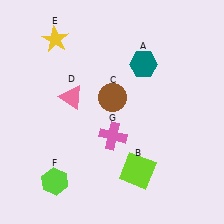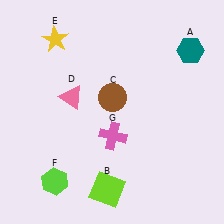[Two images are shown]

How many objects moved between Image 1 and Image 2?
2 objects moved between the two images.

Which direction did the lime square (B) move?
The lime square (B) moved left.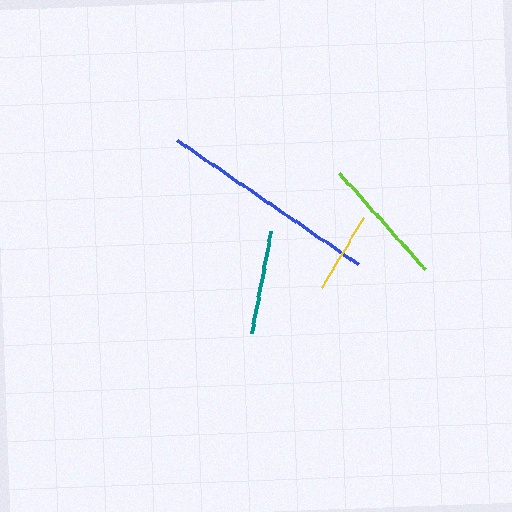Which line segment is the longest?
The blue line is the longest at approximately 220 pixels.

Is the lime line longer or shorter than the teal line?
The lime line is longer than the teal line.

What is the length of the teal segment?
The teal segment is approximately 103 pixels long.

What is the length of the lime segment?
The lime segment is approximately 129 pixels long.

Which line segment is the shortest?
The yellow line is the shortest at approximately 81 pixels.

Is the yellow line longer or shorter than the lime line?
The lime line is longer than the yellow line.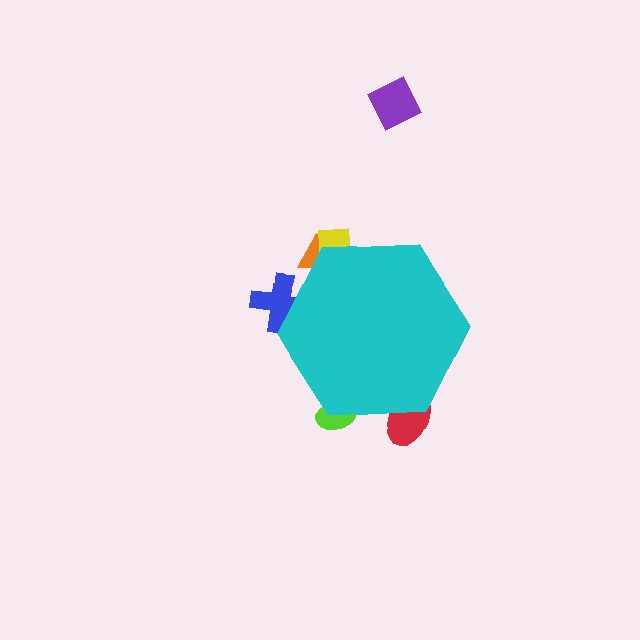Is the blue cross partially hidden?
Yes, the blue cross is partially hidden behind the cyan hexagon.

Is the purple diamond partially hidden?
No, the purple diamond is fully visible.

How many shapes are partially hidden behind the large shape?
5 shapes are partially hidden.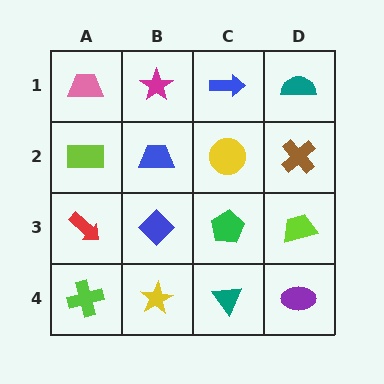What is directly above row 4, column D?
A lime trapezoid.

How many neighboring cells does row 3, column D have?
3.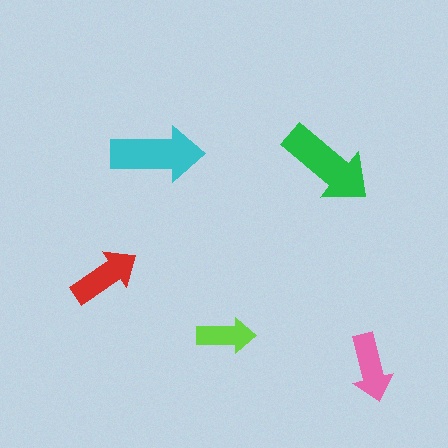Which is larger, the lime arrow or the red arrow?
The red one.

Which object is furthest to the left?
The red arrow is leftmost.